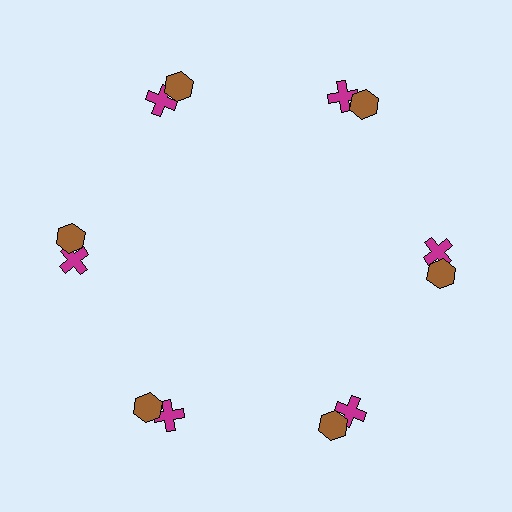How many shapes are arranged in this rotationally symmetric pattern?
There are 12 shapes, arranged in 6 groups of 2.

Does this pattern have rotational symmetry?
Yes, this pattern has 6-fold rotational symmetry. It looks the same after rotating 60 degrees around the center.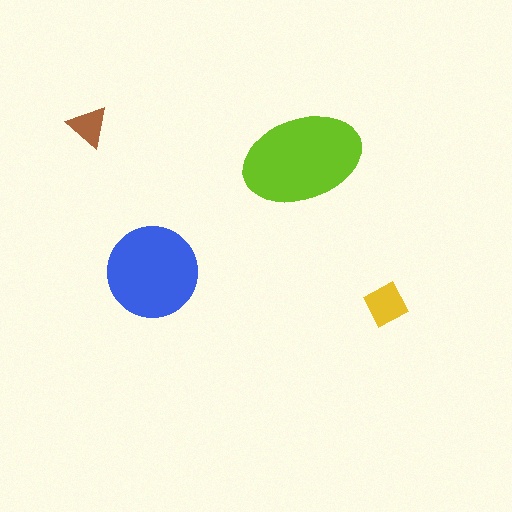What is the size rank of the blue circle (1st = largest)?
2nd.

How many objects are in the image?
There are 4 objects in the image.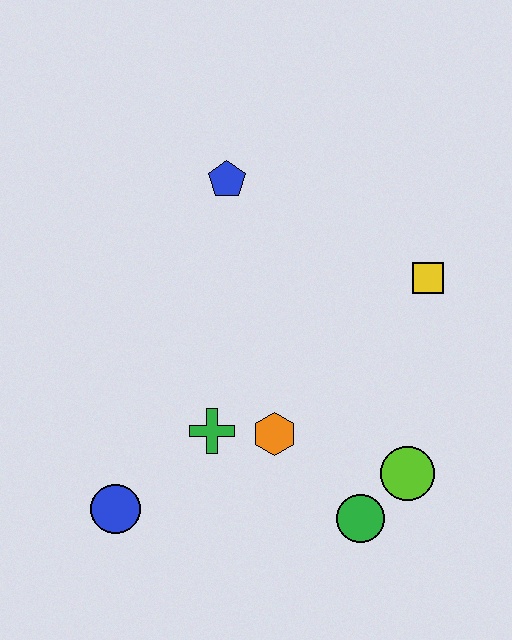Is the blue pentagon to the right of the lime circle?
No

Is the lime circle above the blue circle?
Yes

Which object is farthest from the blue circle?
The yellow square is farthest from the blue circle.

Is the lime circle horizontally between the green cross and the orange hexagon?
No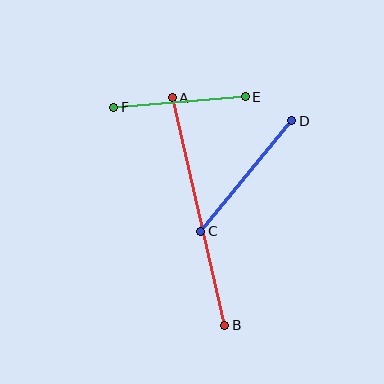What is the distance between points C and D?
The distance is approximately 143 pixels.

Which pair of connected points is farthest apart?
Points A and B are farthest apart.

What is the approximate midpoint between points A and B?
The midpoint is at approximately (199, 212) pixels.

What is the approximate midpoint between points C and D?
The midpoint is at approximately (246, 176) pixels.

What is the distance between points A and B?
The distance is approximately 233 pixels.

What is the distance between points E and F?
The distance is approximately 132 pixels.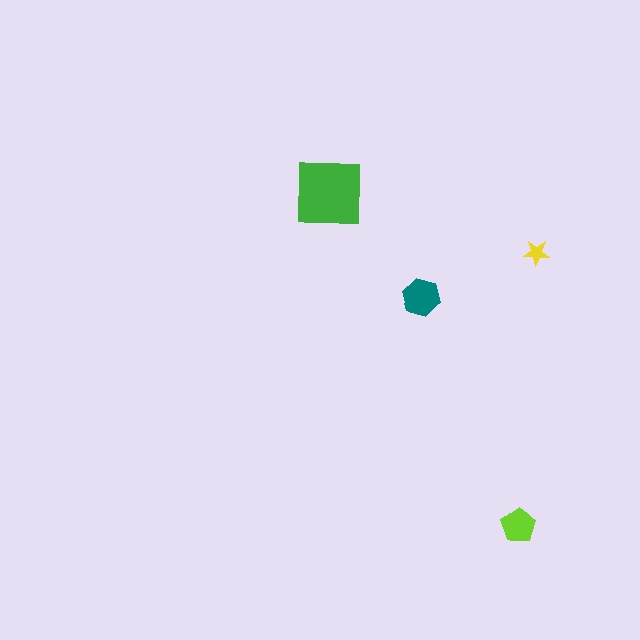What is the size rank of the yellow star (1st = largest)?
4th.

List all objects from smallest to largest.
The yellow star, the lime pentagon, the teal hexagon, the green square.